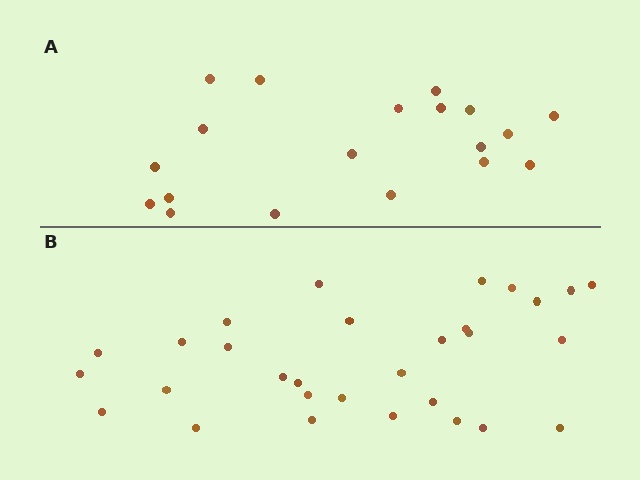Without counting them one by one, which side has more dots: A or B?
Region B (the bottom region) has more dots.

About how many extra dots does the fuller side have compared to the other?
Region B has roughly 12 or so more dots than region A.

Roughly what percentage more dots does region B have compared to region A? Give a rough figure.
About 60% more.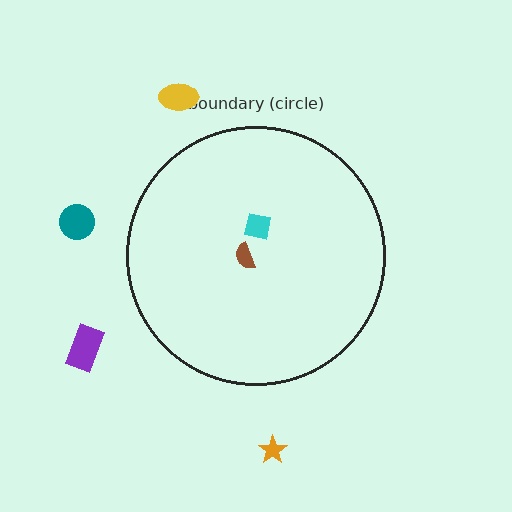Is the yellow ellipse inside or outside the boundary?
Outside.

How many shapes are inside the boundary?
2 inside, 4 outside.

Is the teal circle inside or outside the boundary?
Outside.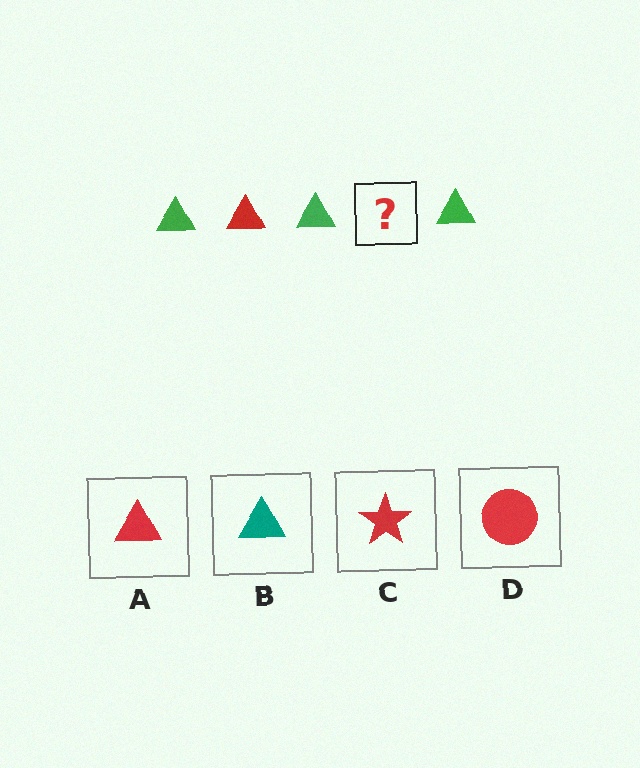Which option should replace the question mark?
Option A.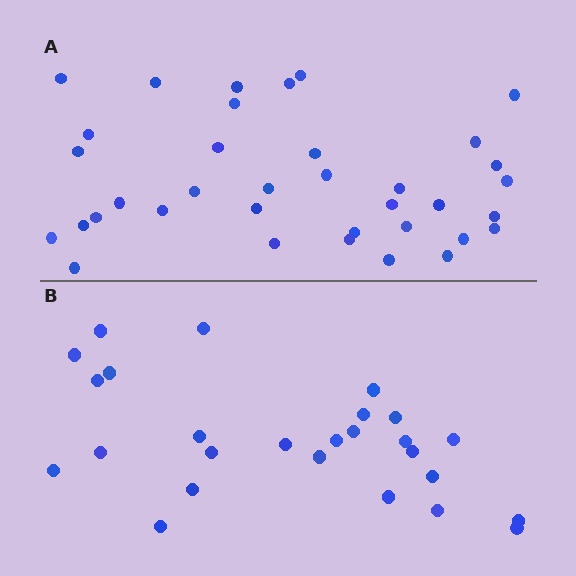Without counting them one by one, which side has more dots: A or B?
Region A (the top region) has more dots.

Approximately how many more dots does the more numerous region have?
Region A has roughly 10 or so more dots than region B.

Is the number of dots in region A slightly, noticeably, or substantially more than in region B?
Region A has noticeably more, but not dramatically so. The ratio is roughly 1.4 to 1.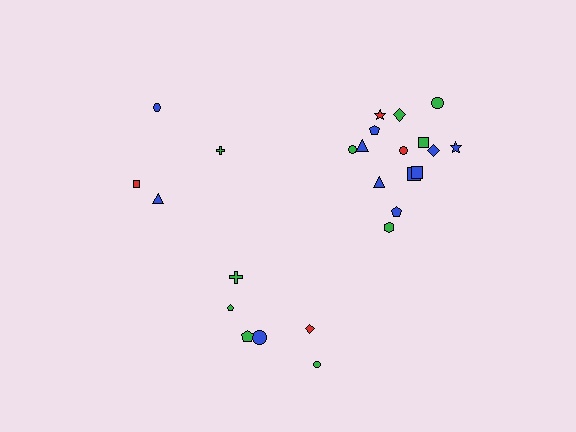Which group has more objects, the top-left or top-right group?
The top-right group.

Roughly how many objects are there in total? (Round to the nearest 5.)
Roughly 25 objects in total.